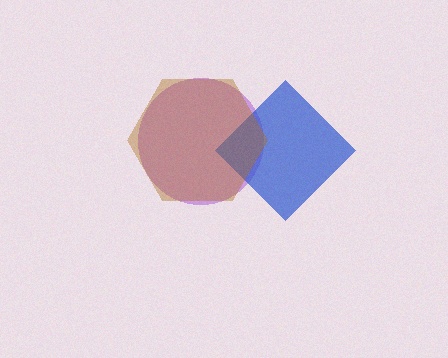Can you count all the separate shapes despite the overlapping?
Yes, there are 3 separate shapes.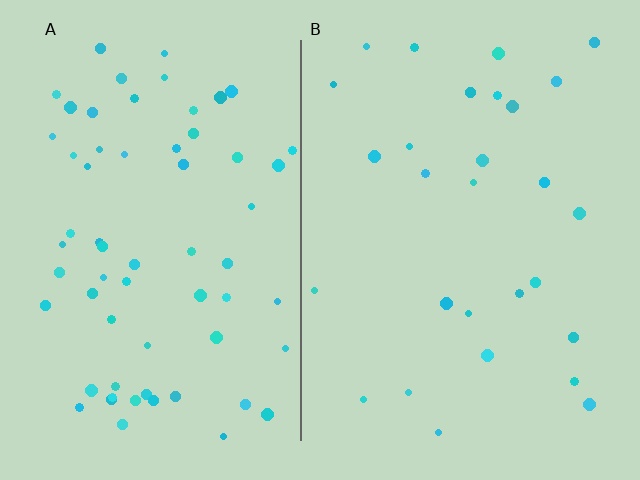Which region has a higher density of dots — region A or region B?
A (the left).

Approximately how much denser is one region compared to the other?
Approximately 2.3× — region A over region B.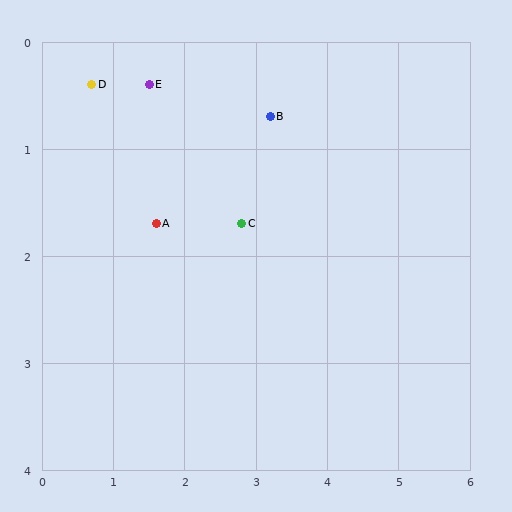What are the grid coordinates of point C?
Point C is at approximately (2.8, 1.7).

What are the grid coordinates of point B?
Point B is at approximately (3.2, 0.7).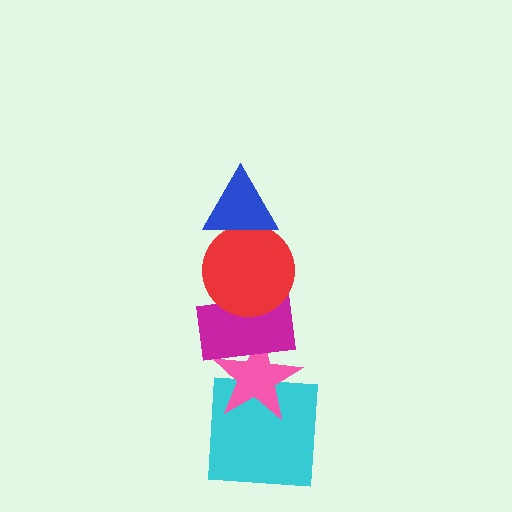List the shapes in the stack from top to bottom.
From top to bottom: the blue triangle, the red circle, the magenta rectangle, the pink star, the cyan square.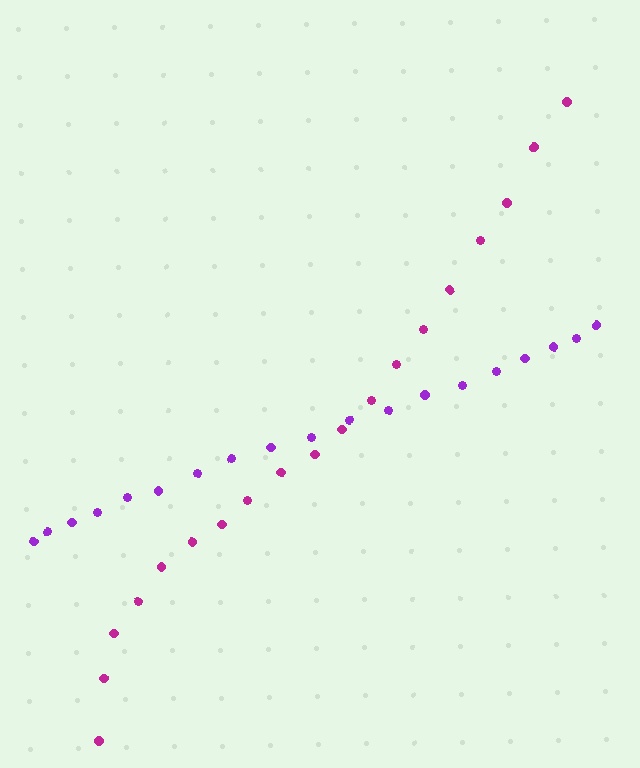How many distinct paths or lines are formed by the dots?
There are 2 distinct paths.